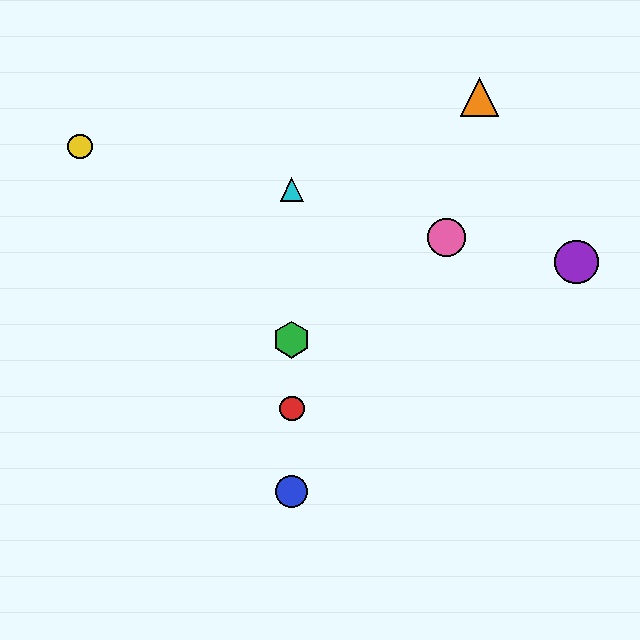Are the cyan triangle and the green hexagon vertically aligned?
Yes, both are at x≈292.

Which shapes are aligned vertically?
The red circle, the blue circle, the green hexagon, the cyan triangle are aligned vertically.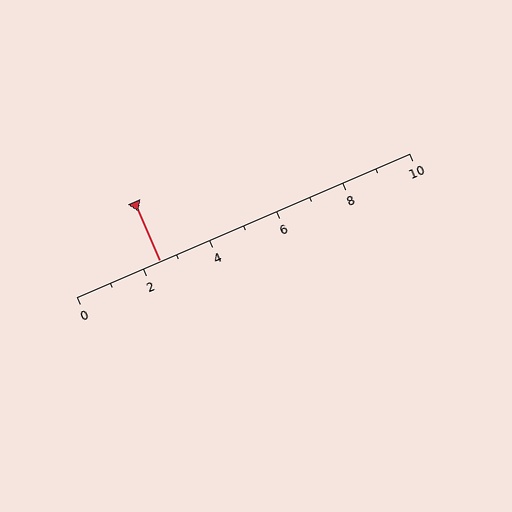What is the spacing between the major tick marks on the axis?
The major ticks are spaced 2 apart.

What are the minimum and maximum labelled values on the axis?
The axis runs from 0 to 10.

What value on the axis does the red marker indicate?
The marker indicates approximately 2.5.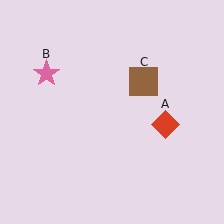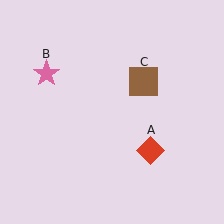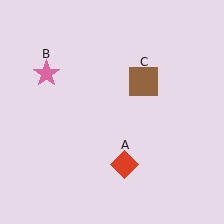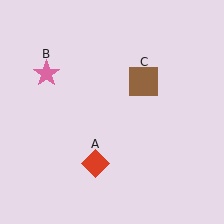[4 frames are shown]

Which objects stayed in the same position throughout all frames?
Pink star (object B) and brown square (object C) remained stationary.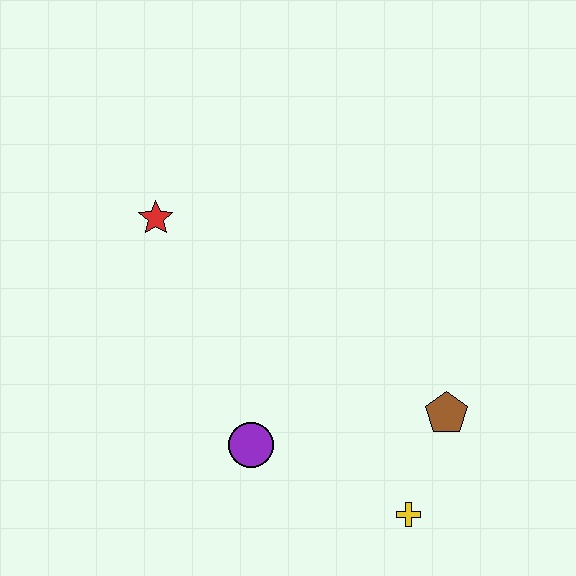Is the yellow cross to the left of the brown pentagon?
Yes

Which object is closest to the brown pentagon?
The yellow cross is closest to the brown pentagon.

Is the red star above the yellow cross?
Yes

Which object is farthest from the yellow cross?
The red star is farthest from the yellow cross.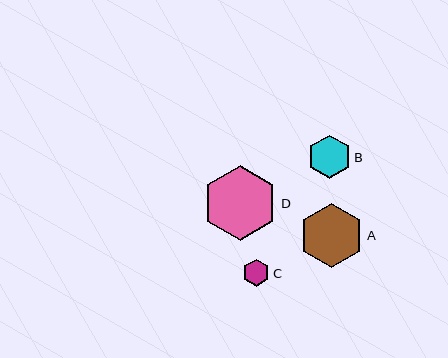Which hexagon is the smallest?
Hexagon C is the smallest with a size of approximately 27 pixels.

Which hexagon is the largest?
Hexagon D is the largest with a size of approximately 75 pixels.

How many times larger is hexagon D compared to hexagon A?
Hexagon D is approximately 1.2 times the size of hexagon A.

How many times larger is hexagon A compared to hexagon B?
Hexagon A is approximately 1.5 times the size of hexagon B.